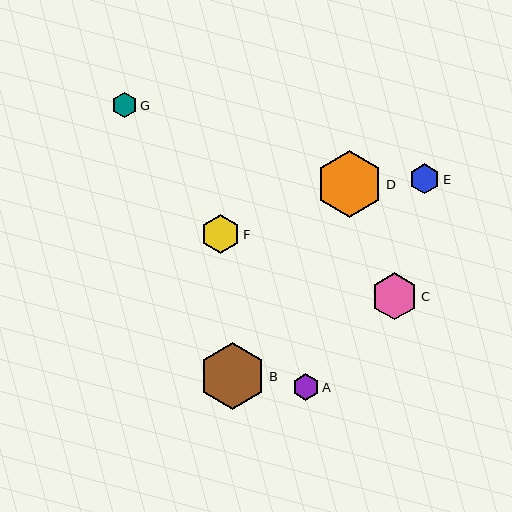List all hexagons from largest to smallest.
From largest to smallest: D, B, C, F, E, A, G.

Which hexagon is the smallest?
Hexagon G is the smallest with a size of approximately 26 pixels.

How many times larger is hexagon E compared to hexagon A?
Hexagon E is approximately 1.1 times the size of hexagon A.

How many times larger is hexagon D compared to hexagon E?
Hexagon D is approximately 2.2 times the size of hexagon E.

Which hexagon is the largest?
Hexagon D is the largest with a size of approximately 67 pixels.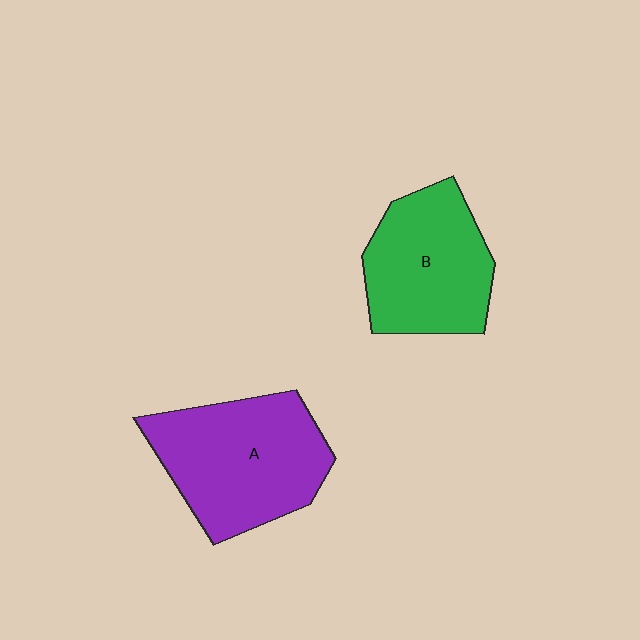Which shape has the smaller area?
Shape B (green).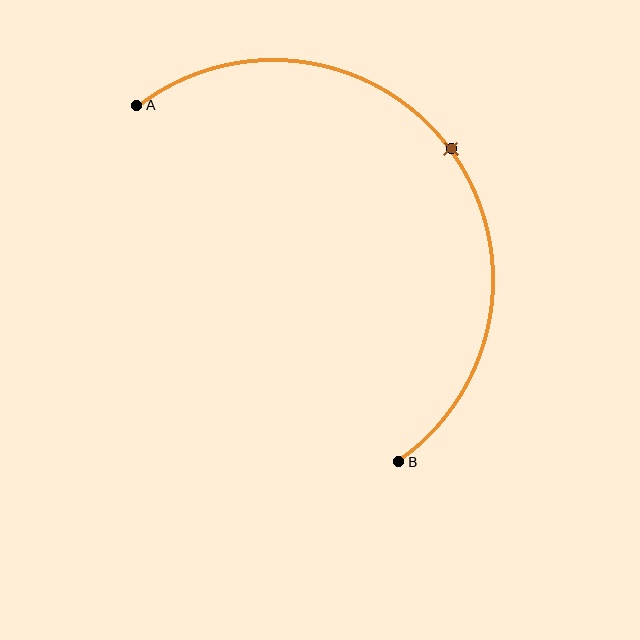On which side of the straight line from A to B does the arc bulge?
The arc bulges above and to the right of the straight line connecting A and B.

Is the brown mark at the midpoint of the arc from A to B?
Yes. The brown mark lies on the arc at equal arc-length from both A and B — it is the arc midpoint.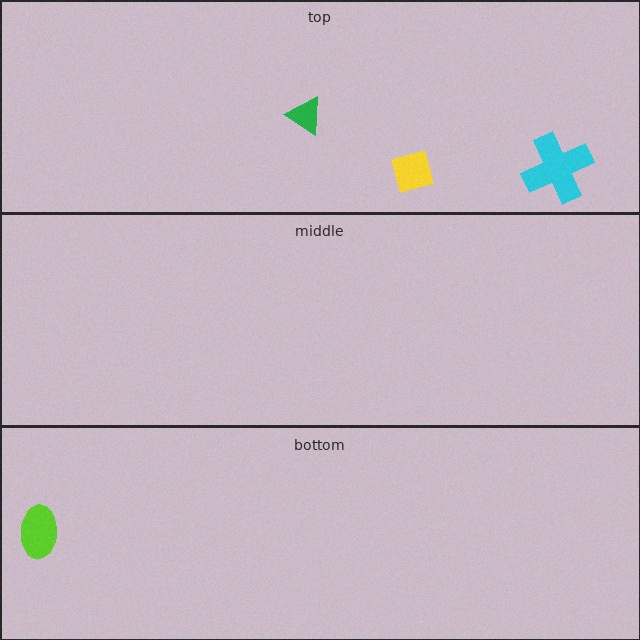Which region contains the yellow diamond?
The top region.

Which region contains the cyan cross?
The top region.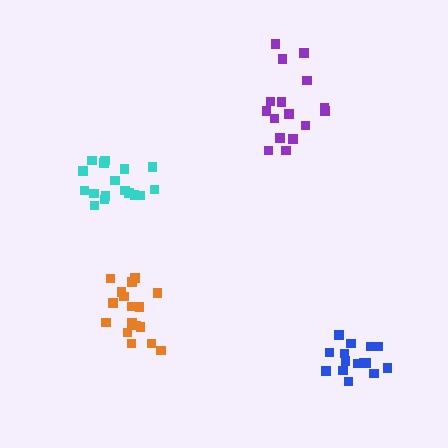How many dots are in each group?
Group 1: 15 dots, Group 2: 17 dots, Group 3: 17 dots, Group 4: 17 dots (66 total).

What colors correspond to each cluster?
The clusters are colored: blue, orange, purple, cyan.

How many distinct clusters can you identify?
There are 4 distinct clusters.